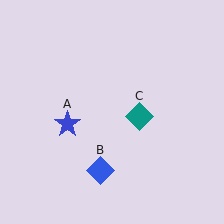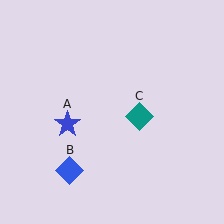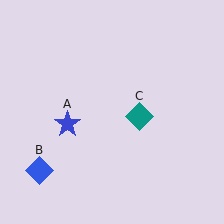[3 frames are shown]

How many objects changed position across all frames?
1 object changed position: blue diamond (object B).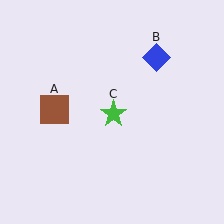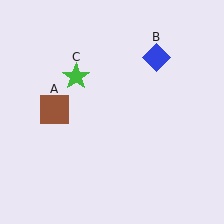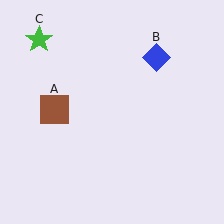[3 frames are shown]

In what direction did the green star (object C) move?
The green star (object C) moved up and to the left.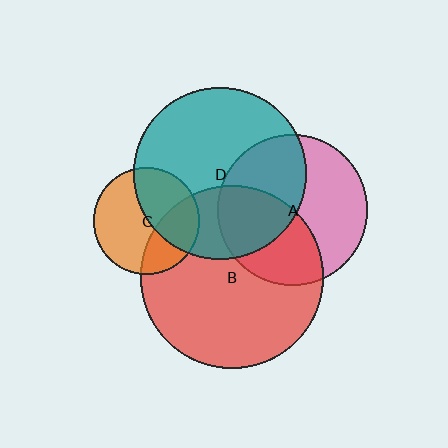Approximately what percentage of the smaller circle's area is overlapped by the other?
Approximately 30%.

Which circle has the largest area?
Circle B (red).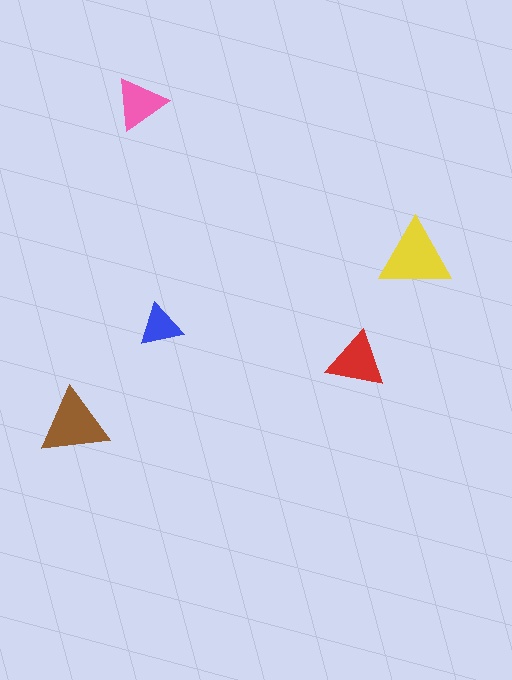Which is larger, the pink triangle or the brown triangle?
The brown one.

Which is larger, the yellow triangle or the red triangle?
The yellow one.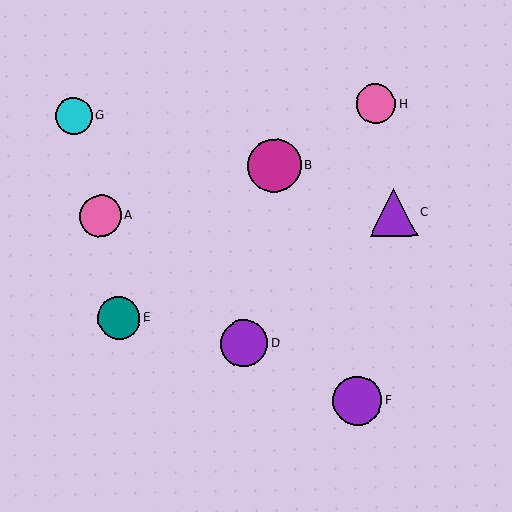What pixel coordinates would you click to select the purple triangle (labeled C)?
Click at (393, 213) to select the purple triangle C.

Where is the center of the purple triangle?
The center of the purple triangle is at (393, 213).